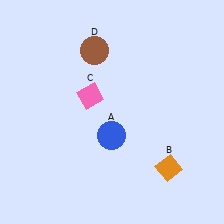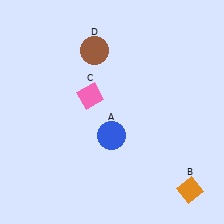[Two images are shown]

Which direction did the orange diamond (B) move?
The orange diamond (B) moved down.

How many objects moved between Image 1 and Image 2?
1 object moved between the two images.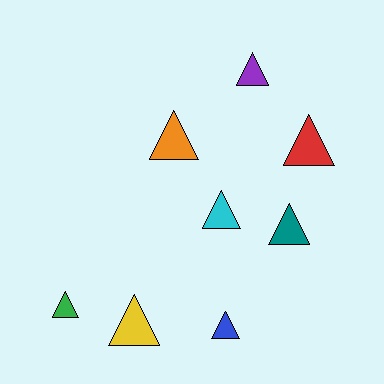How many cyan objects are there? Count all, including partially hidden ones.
There is 1 cyan object.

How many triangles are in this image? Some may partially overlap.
There are 8 triangles.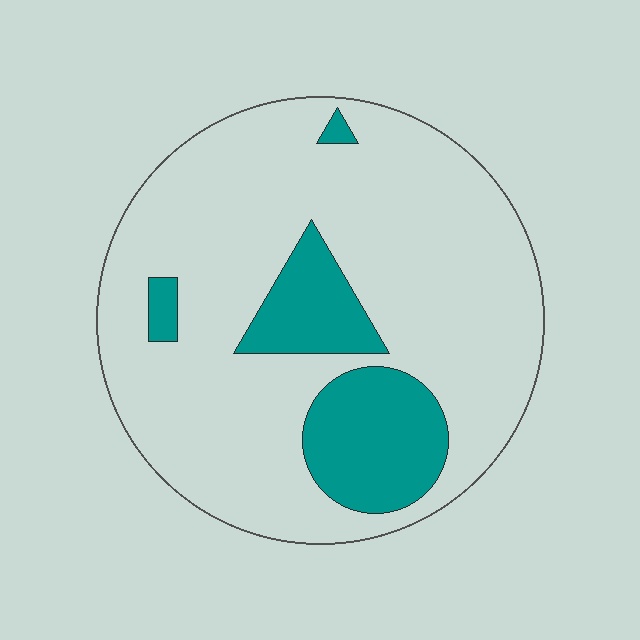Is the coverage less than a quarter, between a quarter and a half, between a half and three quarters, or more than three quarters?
Less than a quarter.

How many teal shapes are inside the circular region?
4.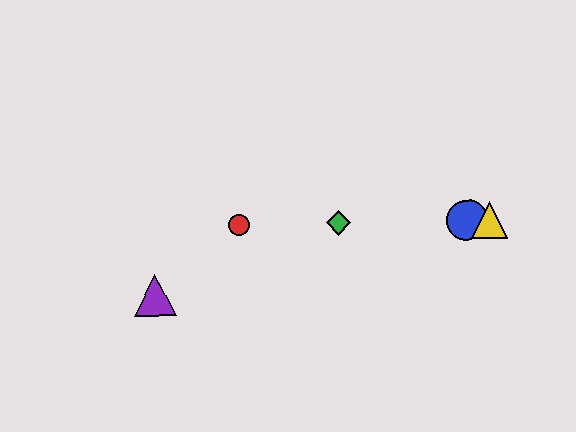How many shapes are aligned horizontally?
4 shapes (the red circle, the blue circle, the green diamond, the yellow triangle) are aligned horizontally.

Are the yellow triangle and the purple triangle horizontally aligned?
No, the yellow triangle is at y≈220 and the purple triangle is at y≈295.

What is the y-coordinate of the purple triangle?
The purple triangle is at y≈295.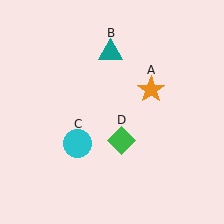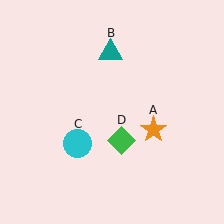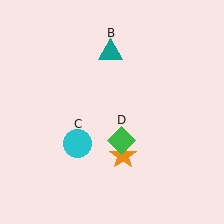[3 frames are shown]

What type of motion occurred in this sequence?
The orange star (object A) rotated clockwise around the center of the scene.